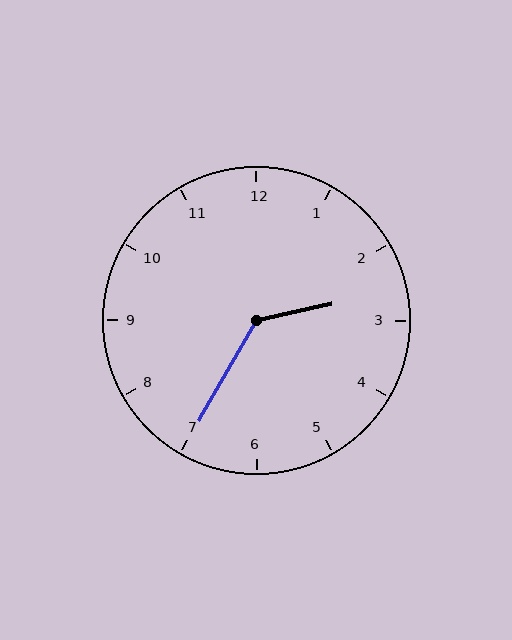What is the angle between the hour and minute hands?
Approximately 132 degrees.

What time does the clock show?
2:35.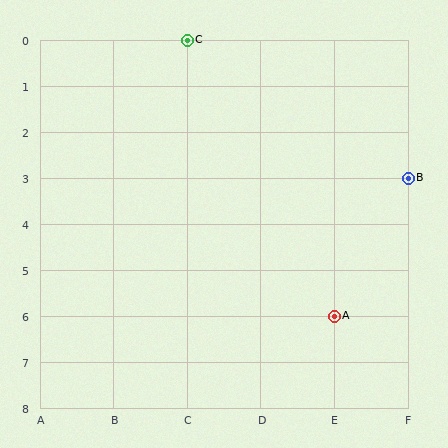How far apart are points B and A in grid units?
Points B and A are 1 column and 3 rows apart (about 3.2 grid units diagonally).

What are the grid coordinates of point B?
Point B is at grid coordinates (F, 3).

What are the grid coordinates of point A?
Point A is at grid coordinates (E, 6).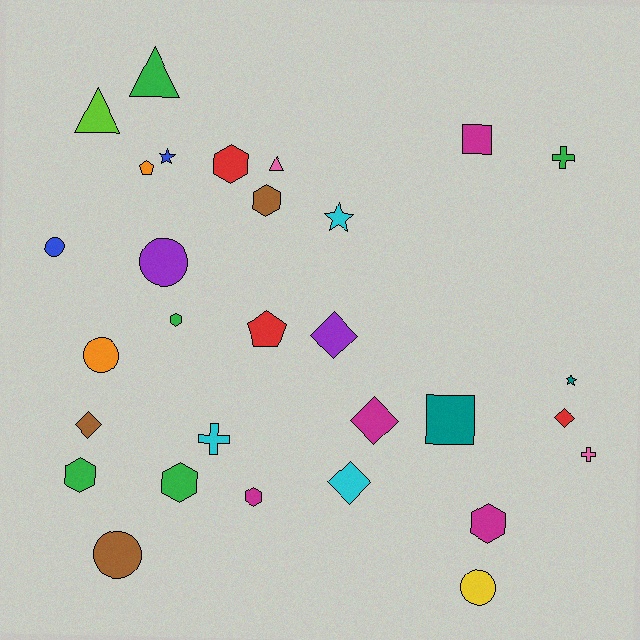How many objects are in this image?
There are 30 objects.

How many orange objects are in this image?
There are 2 orange objects.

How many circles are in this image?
There are 5 circles.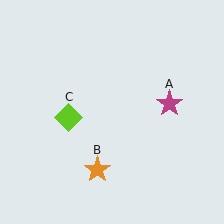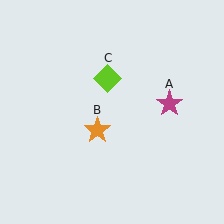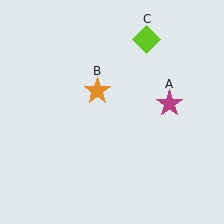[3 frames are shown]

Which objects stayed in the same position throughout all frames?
Magenta star (object A) remained stationary.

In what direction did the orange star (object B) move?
The orange star (object B) moved up.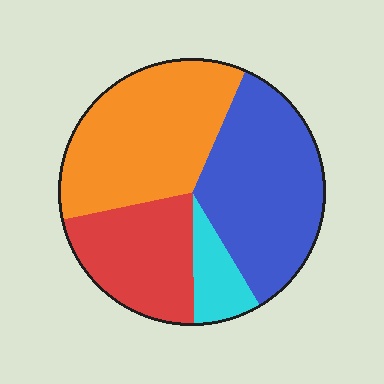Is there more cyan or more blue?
Blue.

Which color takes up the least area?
Cyan, at roughly 10%.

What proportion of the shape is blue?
Blue covers around 35% of the shape.